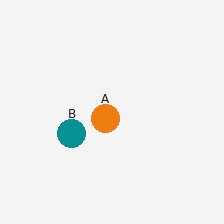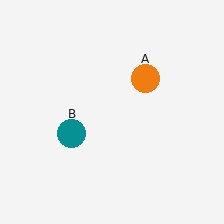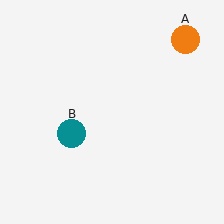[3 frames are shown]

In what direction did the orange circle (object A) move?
The orange circle (object A) moved up and to the right.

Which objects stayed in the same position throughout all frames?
Teal circle (object B) remained stationary.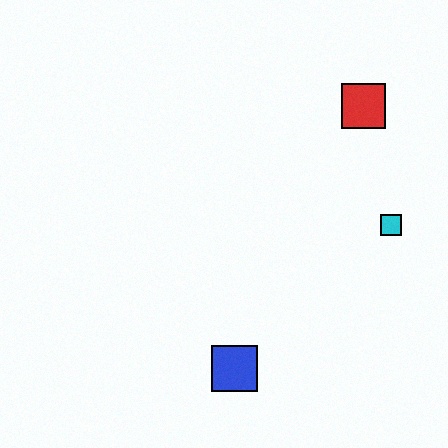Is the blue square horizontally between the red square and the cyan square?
No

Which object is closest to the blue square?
The cyan square is closest to the blue square.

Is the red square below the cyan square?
No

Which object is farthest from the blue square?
The red square is farthest from the blue square.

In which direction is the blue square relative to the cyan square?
The blue square is to the left of the cyan square.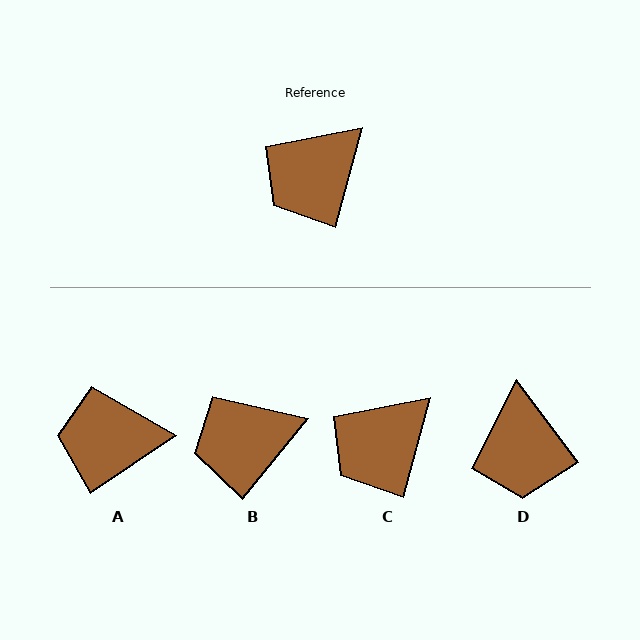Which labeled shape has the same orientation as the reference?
C.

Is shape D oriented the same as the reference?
No, it is off by about 52 degrees.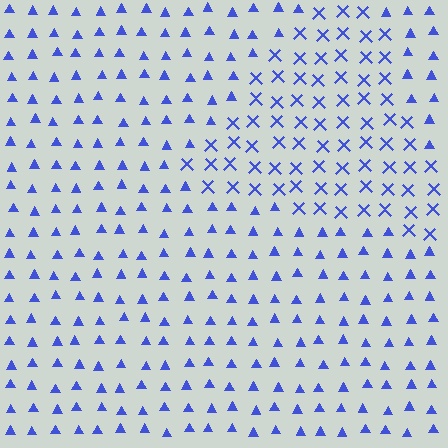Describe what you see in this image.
The image is filled with small blue elements arranged in a uniform grid. A triangle-shaped region contains X marks, while the surrounding area contains triangles. The boundary is defined purely by the change in element shape.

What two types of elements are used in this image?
The image uses X marks inside the triangle region and triangles outside it.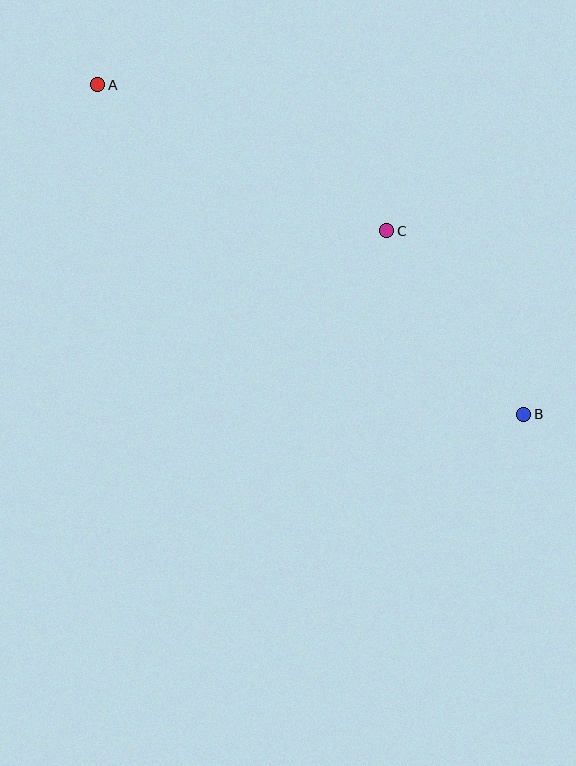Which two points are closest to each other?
Points B and C are closest to each other.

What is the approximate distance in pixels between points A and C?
The distance between A and C is approximately 324 pixels.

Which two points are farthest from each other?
Points A and B are farthest from each other.